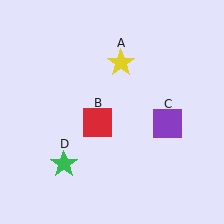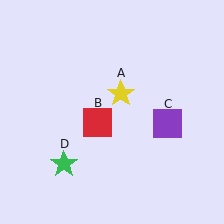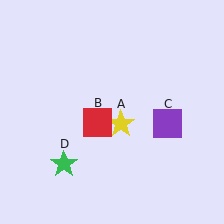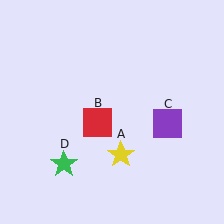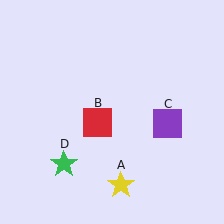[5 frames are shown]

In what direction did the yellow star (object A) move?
The yellow star (object A) moved down.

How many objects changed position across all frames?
1 object changed position: yellow star (object A).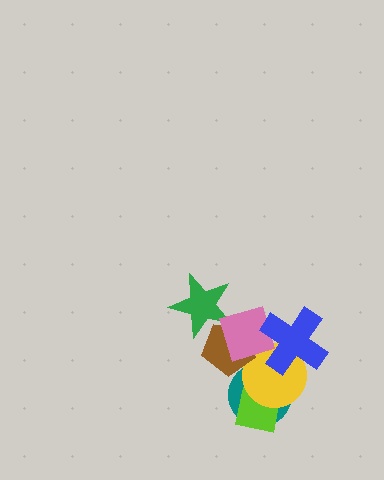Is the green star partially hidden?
Yes, it is partially covered by another shape.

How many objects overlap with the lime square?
2 objects overlap with the lime square.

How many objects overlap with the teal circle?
2 objects overlap with the teal circle.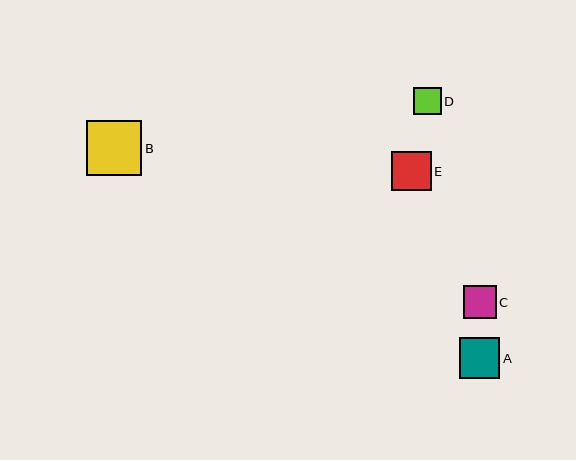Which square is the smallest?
Square D is the smallest with a size of approximately 27 pixels.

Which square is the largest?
Square B is the largest with a size of approximately 55 pixels.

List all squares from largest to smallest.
From largest to smallest: B, A, E, C, D.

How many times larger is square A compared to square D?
Square A is approximately 1.5 times the size of square D.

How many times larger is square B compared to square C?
Square B is approximately 1.6 times the size of square C.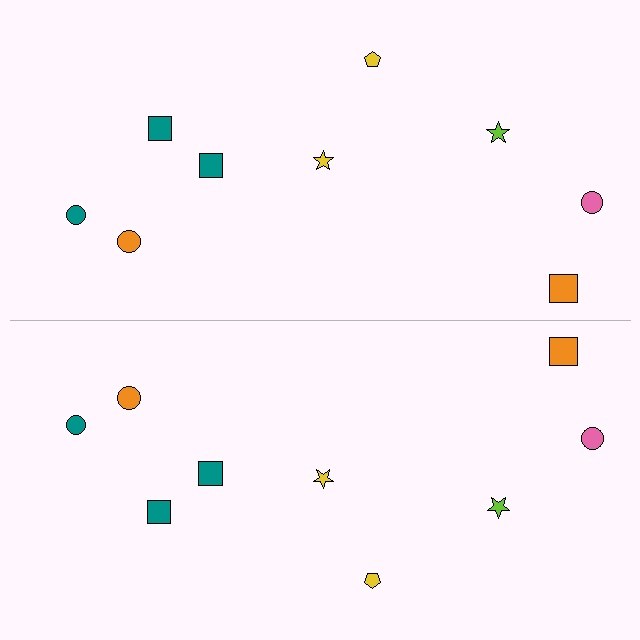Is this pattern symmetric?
Yes, this pattern has bilateral (reflection) symmetry.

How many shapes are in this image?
There are 18 shapes in this image.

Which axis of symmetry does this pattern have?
The pattern has a horizontal axis of symmetry running through the center of the image.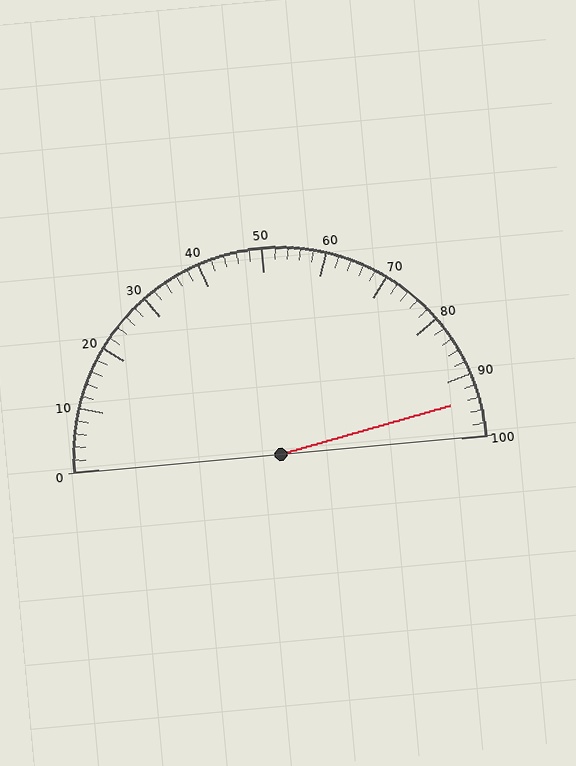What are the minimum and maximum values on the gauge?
The gauge ranges from 0 to 100.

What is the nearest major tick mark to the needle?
The nearest major tick mark is 90.